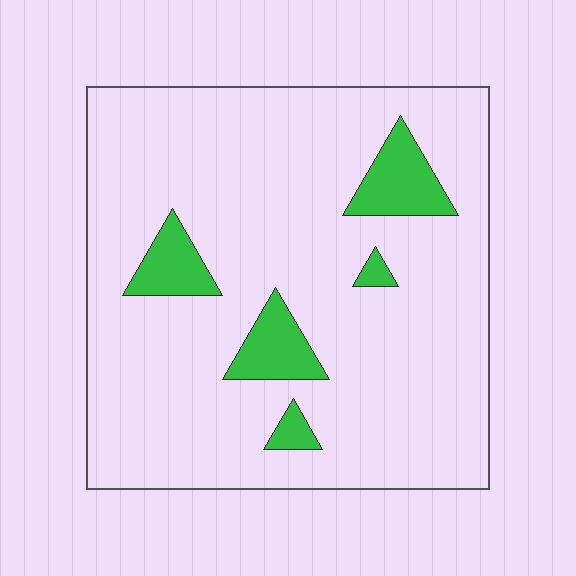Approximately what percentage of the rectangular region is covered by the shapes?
Approximately 10%.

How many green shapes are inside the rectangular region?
5.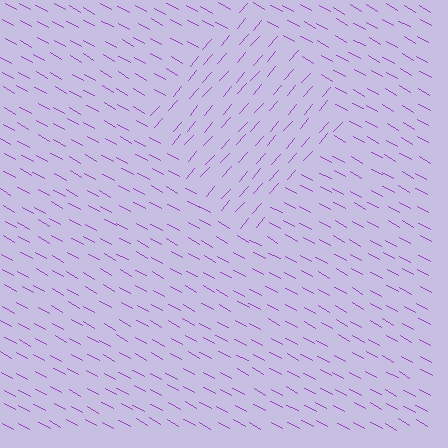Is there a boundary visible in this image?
Yes, there is a texture boundary formed by a change in line orientation.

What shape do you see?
I see a diamond.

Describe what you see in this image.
The image is filled with small purple line segments. A diamond region in the image has lines oriented differently from the surrounding lines, creating a visible texture boundary.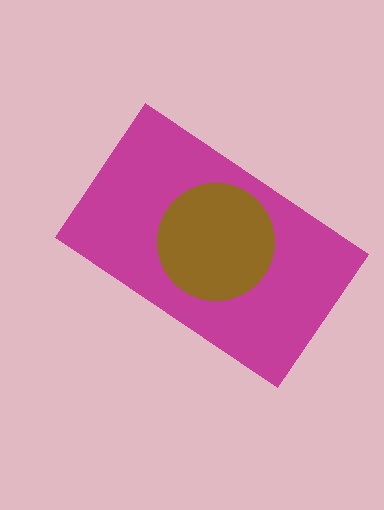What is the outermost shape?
The magenta rectangle.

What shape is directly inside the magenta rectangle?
The brown circle.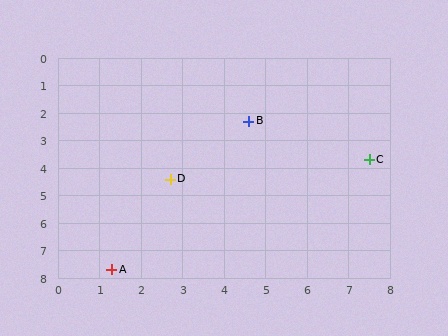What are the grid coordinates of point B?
Point B is at approximately (4.6, 2.3).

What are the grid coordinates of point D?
Point D is at approximately (2.7, 4.4).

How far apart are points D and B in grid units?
Points D and B are about 2.8 grid units apart.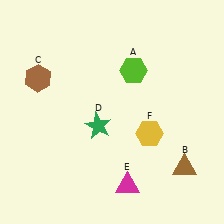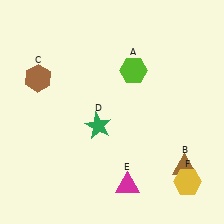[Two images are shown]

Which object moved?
The yellow hexagon (F) moved down.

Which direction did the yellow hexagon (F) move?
The yellow hexagon (F) moved down.